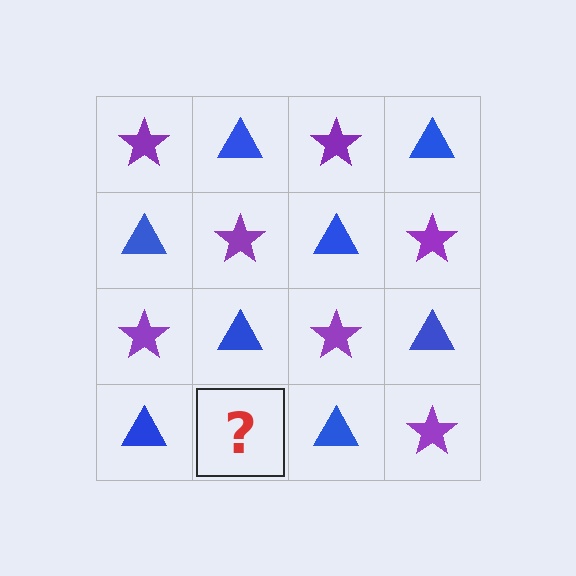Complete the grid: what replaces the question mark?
The question mark should be replaced with a purple star.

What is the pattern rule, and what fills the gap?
The rule is that it alternates purple star and blue triangle in a checkerboard pattern. The gap should be filled with a purple star.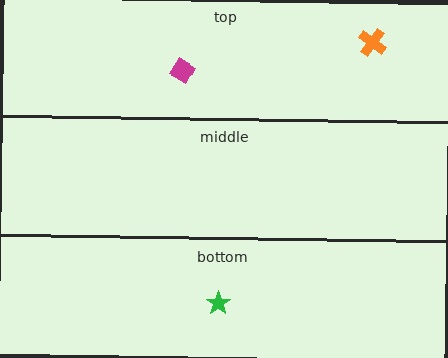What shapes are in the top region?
The magenta diamond, the orange cross.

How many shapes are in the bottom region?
1.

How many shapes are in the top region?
2.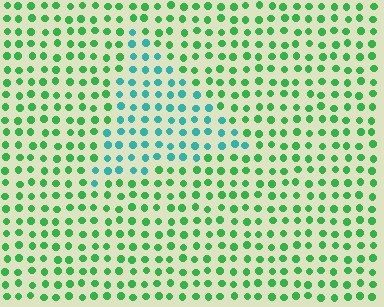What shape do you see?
I see a triangle.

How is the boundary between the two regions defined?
The boundary is defined purely by a slight shift in hue (about 45 degrees). Spacing, size, and orientation are identical on both sides.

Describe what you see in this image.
The image is filled with small green elements in a uniform arrangement. A triangle-shaped region is visible where the elements are tinted to a slightly different hue, forming a subtle color boundary.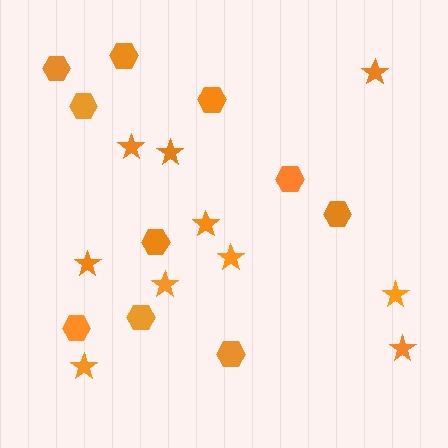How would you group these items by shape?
There are 2 groups: one group of hexagons (10) and one group of stars (10).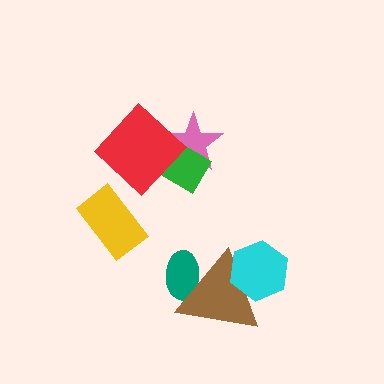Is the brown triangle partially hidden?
Yes, it is partially covered by another shape.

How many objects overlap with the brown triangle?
2 objects overlap with the brown triangle.